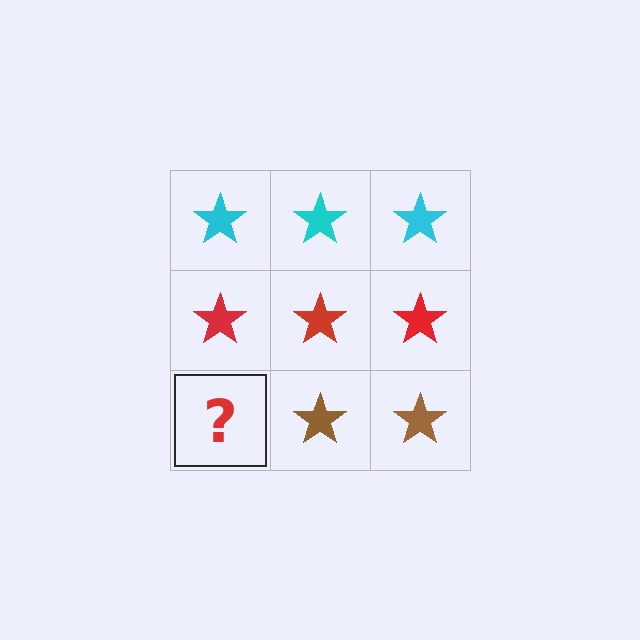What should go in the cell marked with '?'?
The missing cell should contain a brown star.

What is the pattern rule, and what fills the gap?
The rule is that each row has a consistent color. The gap should be filled with a brown star.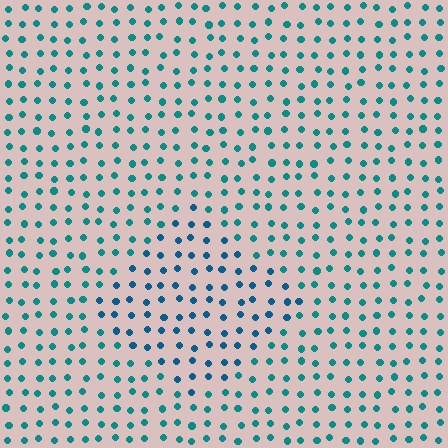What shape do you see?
I see a diamond.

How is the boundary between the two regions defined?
The boundary is defined purely by a slight shift in hue (about 25 degrees). Spacing, size, and orientation are identical on both sides.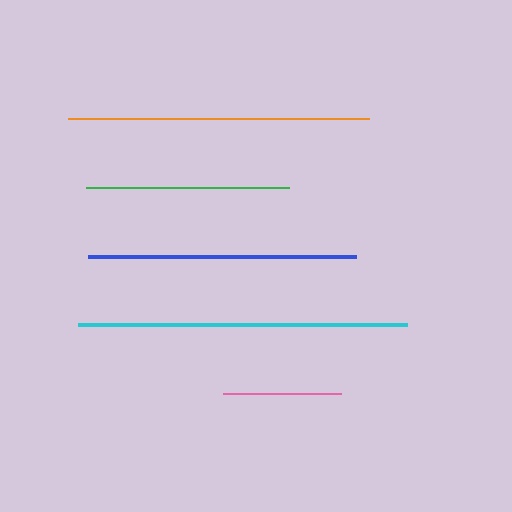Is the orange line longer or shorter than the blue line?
The orange line is longer than the blue line.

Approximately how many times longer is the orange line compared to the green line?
The orange line is approximately 1.5 times the length of the green line.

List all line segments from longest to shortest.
From longest to shortest: cyan, orange, blue, green, pink.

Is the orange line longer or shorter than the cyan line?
The cyan line is longer than the orange line.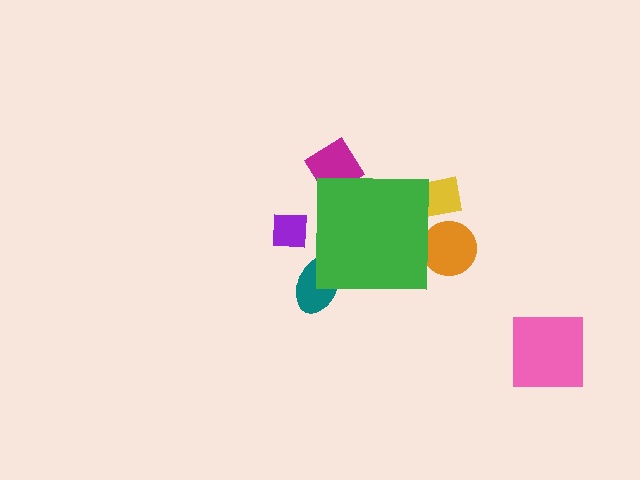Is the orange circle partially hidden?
Yes, the orange circle is partially hidden behind the green square.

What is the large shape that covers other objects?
A green square.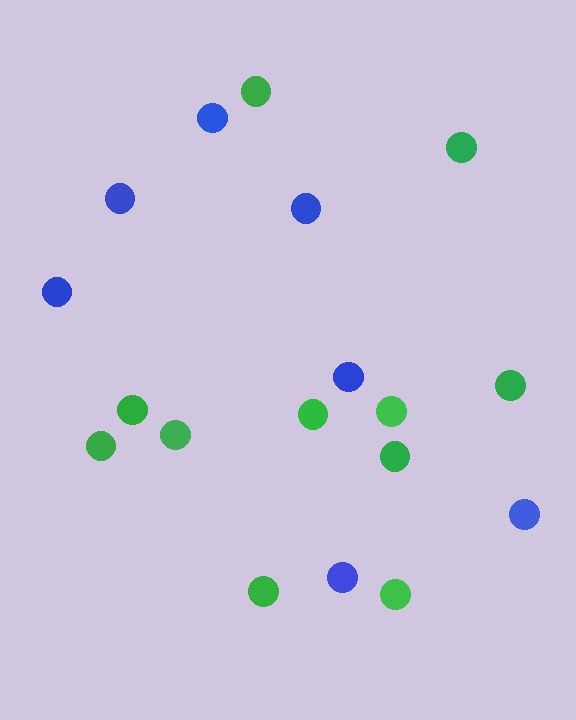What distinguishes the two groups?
There are 2 groups: one group of blue circles (7) and one group of green circles (11).